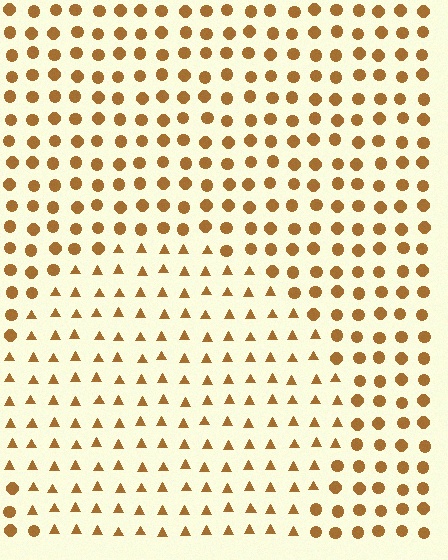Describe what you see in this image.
The image is filled with small brown elements arranged in a uniform grid. A circle-shaped region contains triangles, while the surrounding area contains circles. The boundary is defined purely by the change in element shape.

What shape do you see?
I see a circle.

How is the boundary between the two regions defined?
The boundary is defined by a change in element shape: triangles inside vs. circles outside. All elements share the same color and spacing.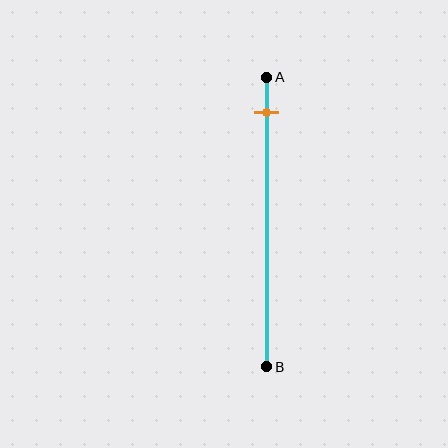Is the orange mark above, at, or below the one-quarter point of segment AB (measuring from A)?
The orange mark is above the one-quarter point of segment AB.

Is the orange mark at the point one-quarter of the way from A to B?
No, the mark is at about 10% from A, not at the 25% one-quarter point.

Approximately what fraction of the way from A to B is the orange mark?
The orange mark is approximately 10% of the way from A to B.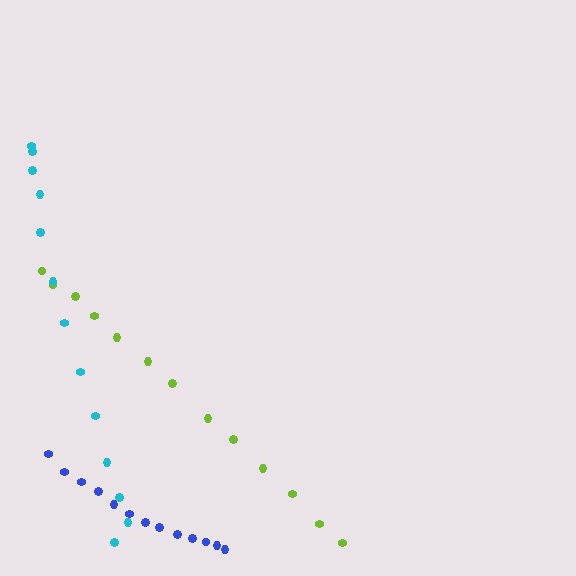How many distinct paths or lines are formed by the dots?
There are 3 distinct paths.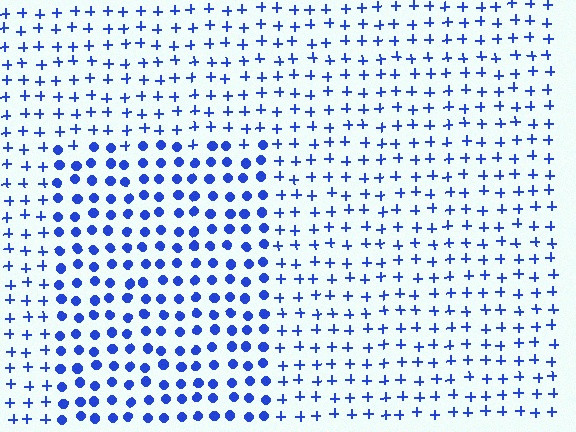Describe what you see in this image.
The image is filled with small blue elements arranged in a uniform grid. A rectangle-shaped region contains circles, while the surrounding area contains plus signs. The boundary is defined purely by the change in element shape.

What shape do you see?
I see a rectangle.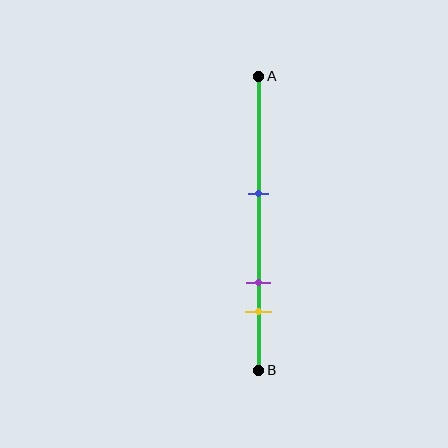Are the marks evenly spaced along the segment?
No, the marks are not evenly spaced.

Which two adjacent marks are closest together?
The purple and yellow marks are the closest adjacent pair.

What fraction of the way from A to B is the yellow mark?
The yellow mark is approximately 80% (0.8) of the way from A to B.